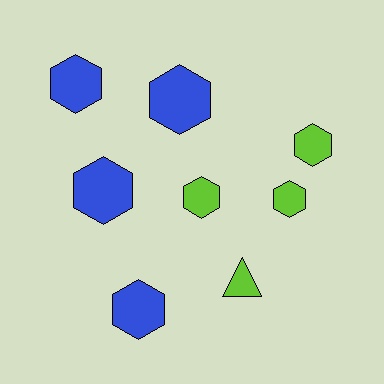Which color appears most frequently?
Lime, with 4 objects.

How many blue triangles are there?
There are no blue triangles.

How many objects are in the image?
There are 8 objects.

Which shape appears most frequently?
Hexagon, with 7 objects.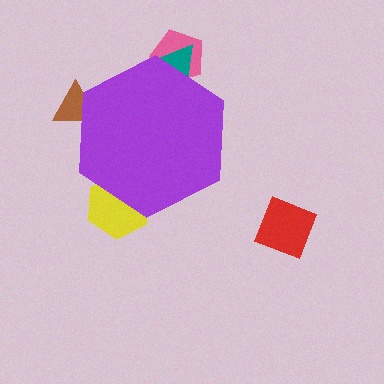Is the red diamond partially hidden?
No, the red diamond is fully visible.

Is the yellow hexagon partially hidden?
Yes, the yellow hexagon is partially hidden behind the purple hexagon.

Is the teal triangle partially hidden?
Yes, the teal triangle is partially hidden behind the purple hexagon.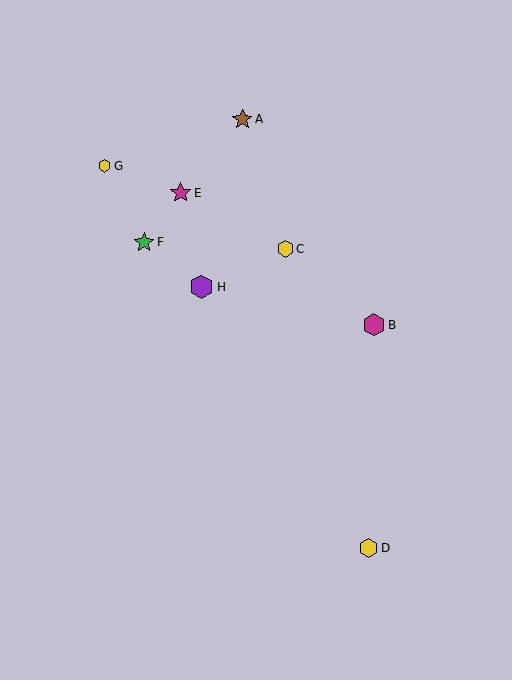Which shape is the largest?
The purple hexagon (labeled H) is the largest.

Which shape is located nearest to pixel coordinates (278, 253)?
The yellow hexagon (labeled C) at (285, 249) is nearest to that location.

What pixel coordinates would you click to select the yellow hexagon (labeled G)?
Click at (105, 166) to select the yellow hexagon G.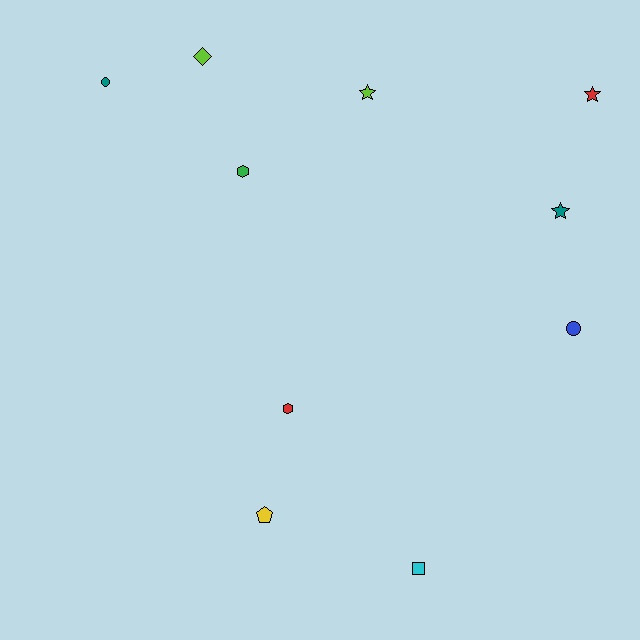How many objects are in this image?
There are 10 objects.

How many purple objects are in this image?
There are no purple objects.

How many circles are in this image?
There are 2 circles.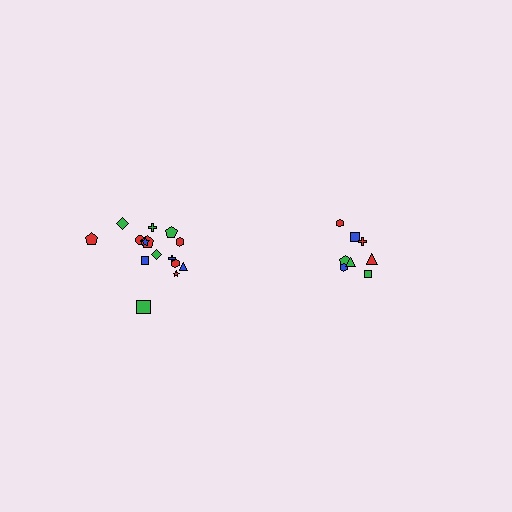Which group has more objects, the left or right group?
The left group.